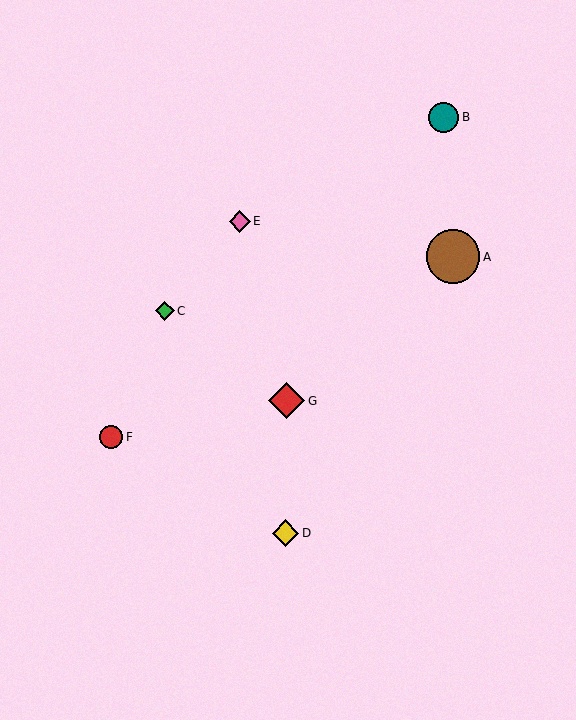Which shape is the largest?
The brown circle (labeled A) is the largest.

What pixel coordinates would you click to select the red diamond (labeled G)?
Click at (287, 401) to select the red diamond G.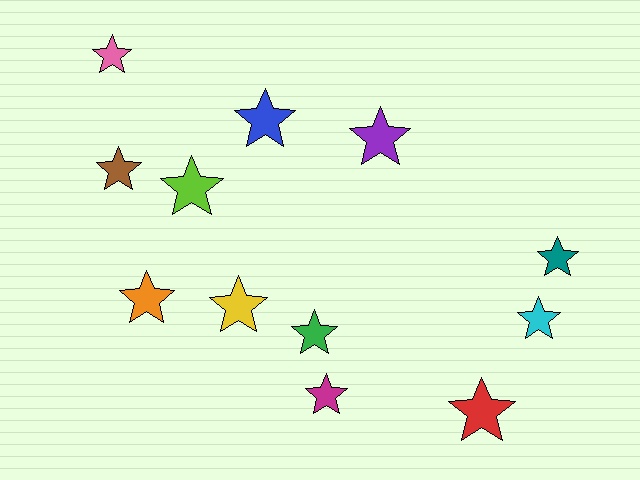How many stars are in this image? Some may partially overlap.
There are 12 stars.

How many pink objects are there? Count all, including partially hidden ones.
There is 1 pink object.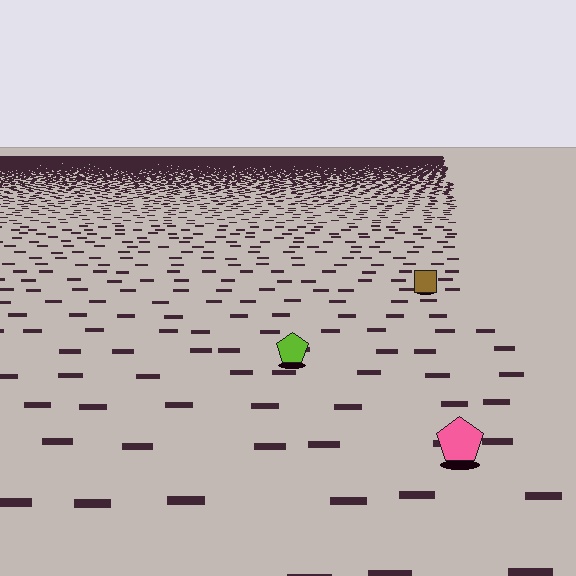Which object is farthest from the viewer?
The brown square is farthest from the viewer. It appears smaller and the ground texture around it is denser.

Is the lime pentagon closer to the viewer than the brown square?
Yes. The lime pentagon is closer — you can tell from the texture gradient: the ground texture is coarser near it.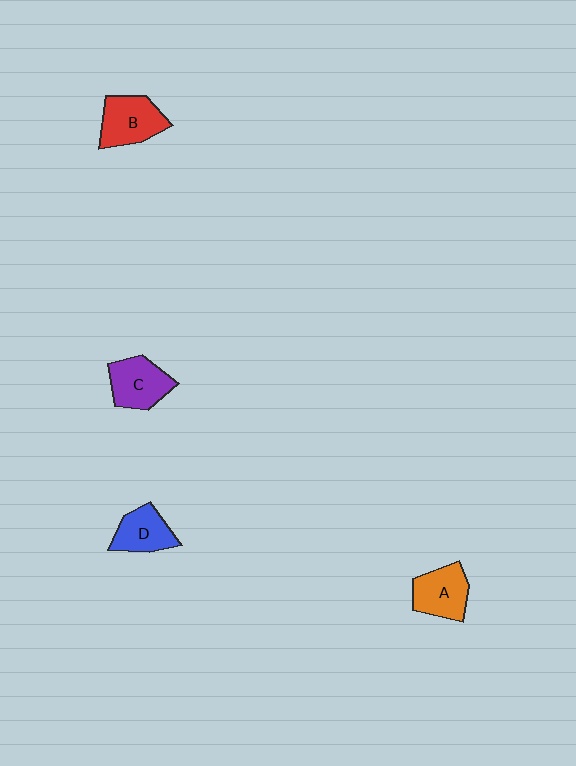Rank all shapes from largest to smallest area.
From largest to smallest: B (red), C (purple), A (orange), D (blue).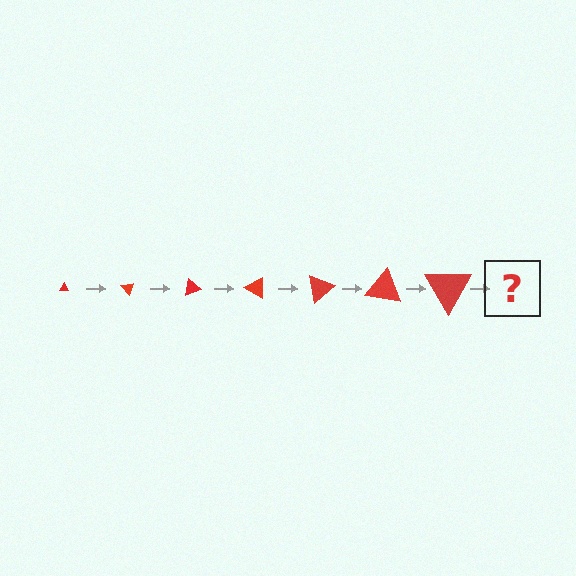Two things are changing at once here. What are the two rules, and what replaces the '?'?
The two rules are that the triangle grows larger each step and it rotates 50 degrees each step. The '?' should be a triangle, larger than the previous one and rotated 350 degrees from the start.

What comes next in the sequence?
The next element should be a triangle, larger than the previous one and rotated 350 degrees from the start.